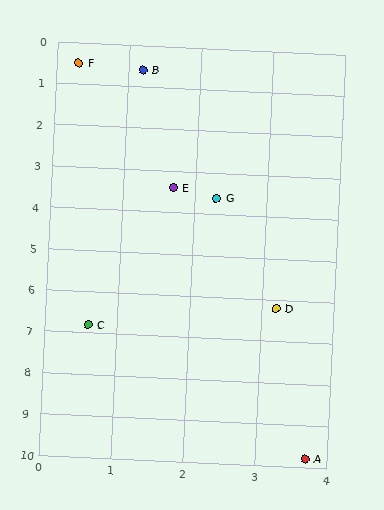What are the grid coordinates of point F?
Point F is at approximately (0.3, 0.5).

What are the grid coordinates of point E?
Point E is at approximately (1.7, 3.4).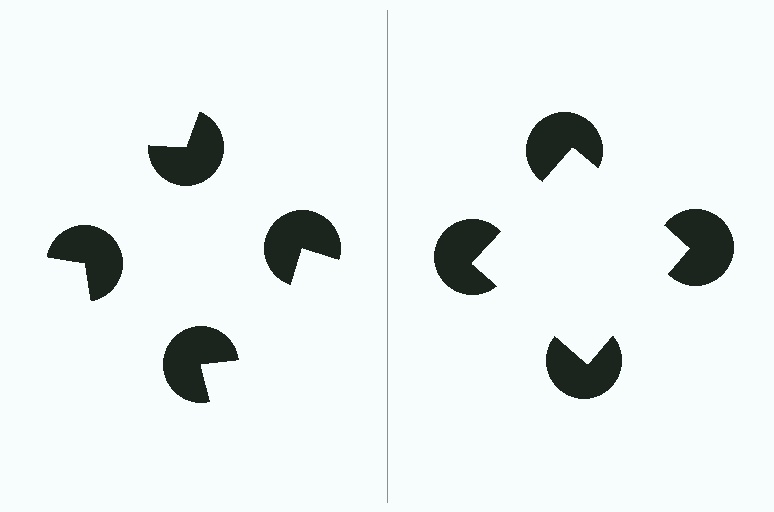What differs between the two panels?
The pac-man discs are positioned identically on both sides; only the wedge orientations differ. On the right they align to a square; on the left they are misaligned.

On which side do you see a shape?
An illusory square appears on the right side. On the left side the wedge cuts are rotated, so no coherent shape forms.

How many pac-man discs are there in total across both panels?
8 — 4 on each side.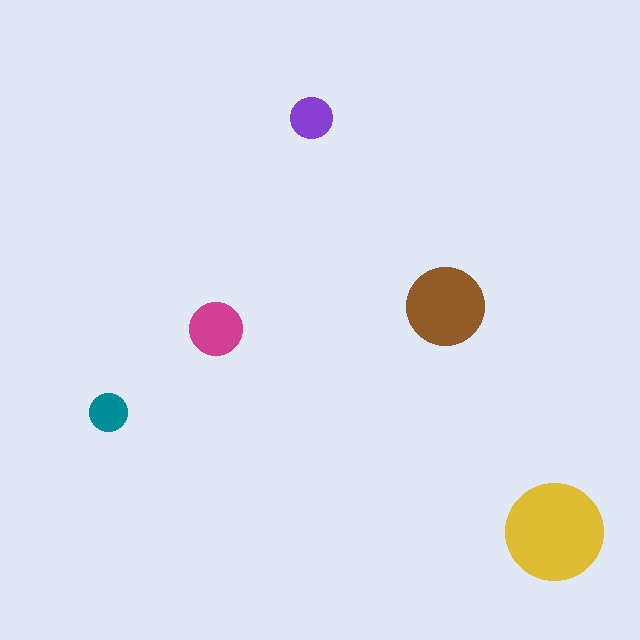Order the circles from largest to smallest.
the yellow one, the brown one, the magenta one, the purple one, the teal one.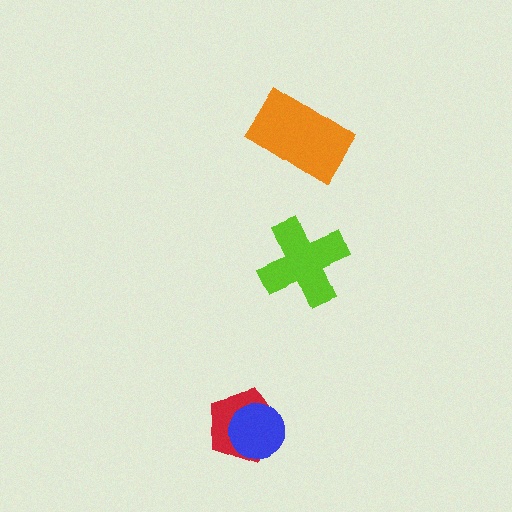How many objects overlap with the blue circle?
1 object overlaps with the blue circle.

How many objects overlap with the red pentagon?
1 object overlaps with the red pentagon.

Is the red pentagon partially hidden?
Yes, it is partially covered by another shape.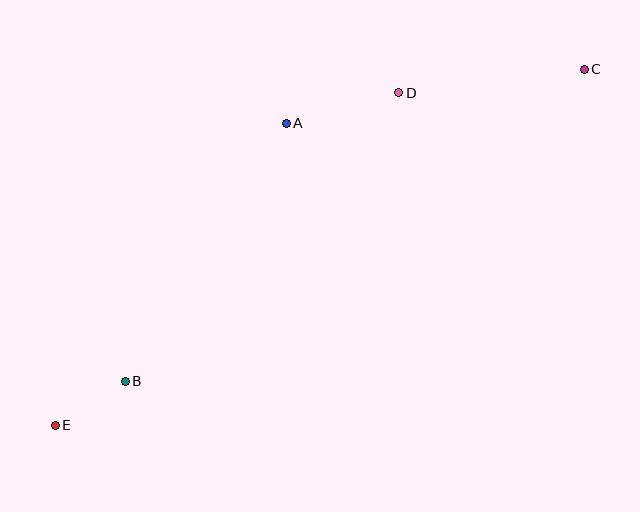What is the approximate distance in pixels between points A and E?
The distance between A and E is approximately 380 pixels.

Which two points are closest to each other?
Points B and E are closest to each other.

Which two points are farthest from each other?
Points C and E are farthest from each other.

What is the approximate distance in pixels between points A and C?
The distance between A and C is approximately 303 pixels.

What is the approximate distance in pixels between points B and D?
The distance between B and D is approximately 397 pixels.